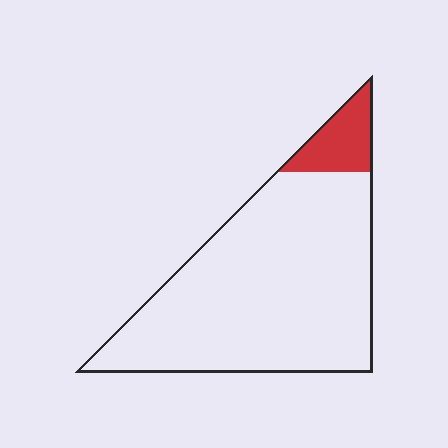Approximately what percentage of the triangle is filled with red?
Approximately 10%.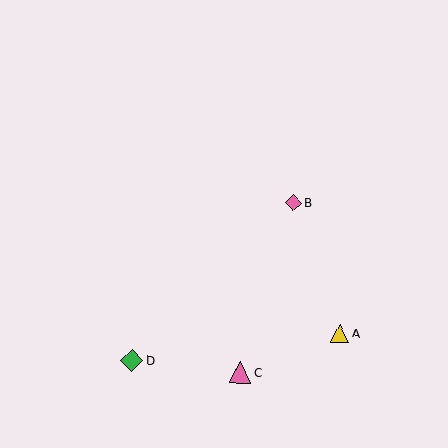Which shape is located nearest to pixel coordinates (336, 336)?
The yellow triangle (labeled A) at (340, 333) is nearest to that location.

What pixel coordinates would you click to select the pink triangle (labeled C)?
Click at (240, 372) to select the pink triangle C.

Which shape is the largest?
The green diamond (labeled D) is the largest.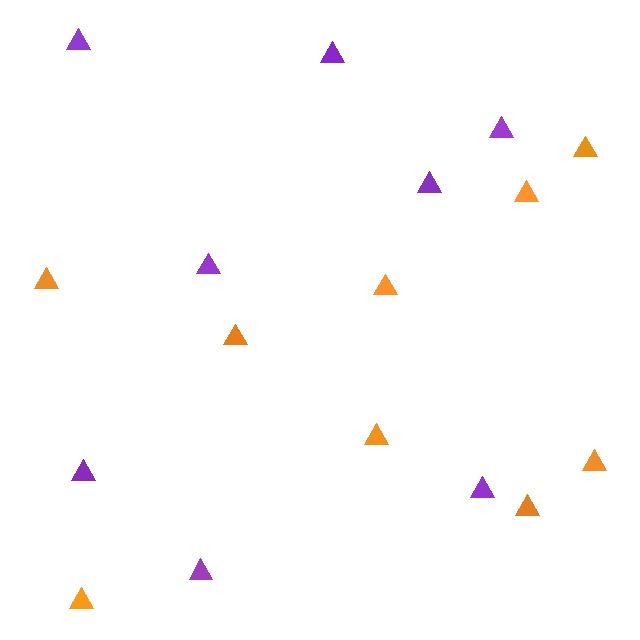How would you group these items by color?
There are 2 groups: one group of purple triangles (8) and one group of orange triangles (9).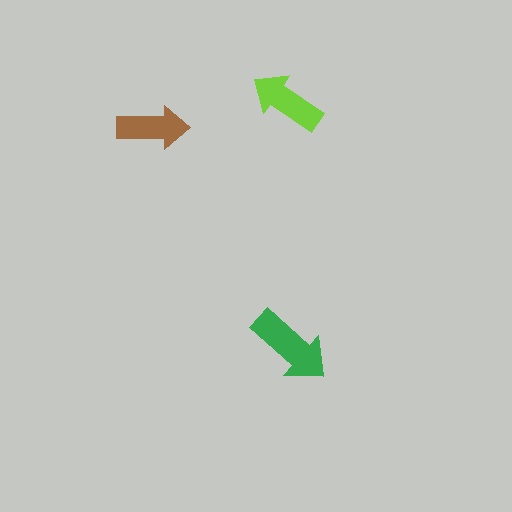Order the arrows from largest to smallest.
the green one, the lime one, the brown one.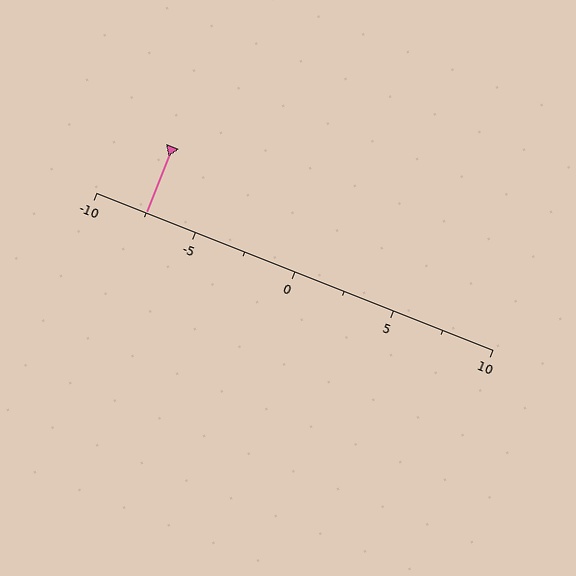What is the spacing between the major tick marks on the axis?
The major ticks are spaced 5 apart.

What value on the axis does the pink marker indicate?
The marker indicates approximately -7.5.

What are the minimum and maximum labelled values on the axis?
The axis runs from -10 to 10.